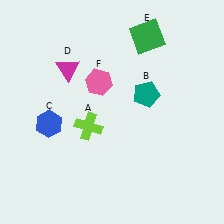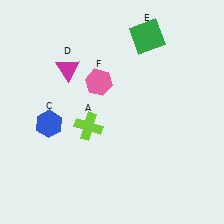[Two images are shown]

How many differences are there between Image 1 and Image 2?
There is 1 difference between the two images.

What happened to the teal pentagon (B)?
The teal pentagon (B) was removed in Image 2. It was in the top-right area of Image 1.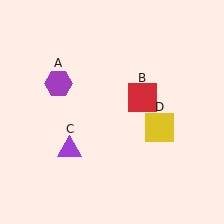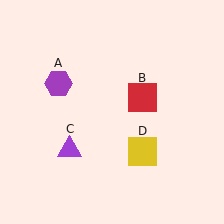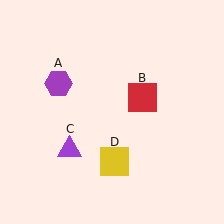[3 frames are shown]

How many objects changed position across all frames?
1 object changed position: yellow square (object D).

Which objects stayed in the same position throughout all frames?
Purple hexagon (object A) and red square (object B) and purple triangle (object C) remained stationary.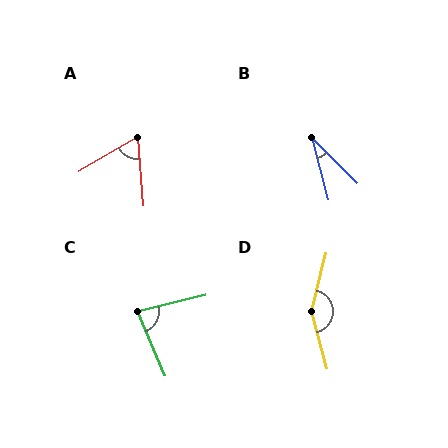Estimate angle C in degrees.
Approximately 81 degrees.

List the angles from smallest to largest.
B (30°), A (64°), C (81°), D (152°).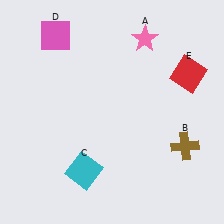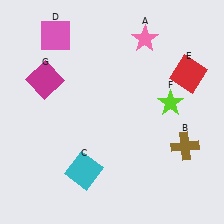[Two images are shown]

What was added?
A lime star (F), a magenta square (G) were added in Image 2.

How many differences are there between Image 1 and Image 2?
There are 2 differences between the two images.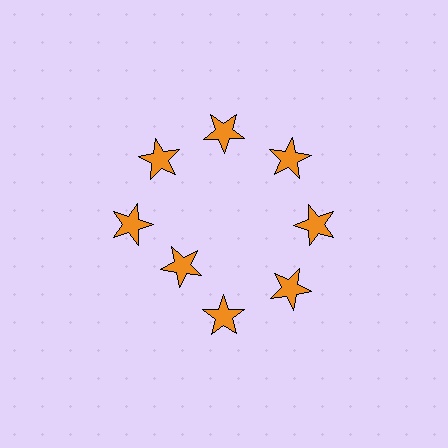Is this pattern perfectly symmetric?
No. The 8 orange stars are arranged in a ring, but one element near the 8 o'clock position is pulled inward toward the center, breaking the 8-fold rotational symmetry.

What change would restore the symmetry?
The symmetry would be restored by moving it outward, back onto the ring so that all 8 stars sit at equal angles and equal distance from the center.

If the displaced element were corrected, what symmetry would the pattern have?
It would have 8-fold rotational symmetry — the pattern would map onto itself every 45 degrees.